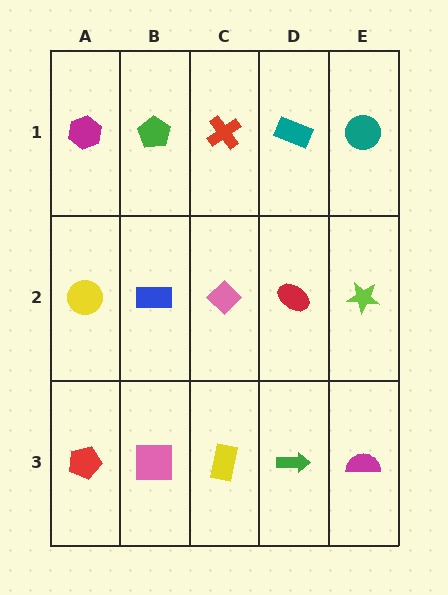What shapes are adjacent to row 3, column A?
A yellow circle (row 2, column A), a pink square (row 3, column B).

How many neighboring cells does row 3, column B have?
3.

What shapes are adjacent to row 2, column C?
A red cross (row 1, column C), a yellow rectangle (row 3, column C), a blue rectangle (row 2, column B), a red ellipse (row 2, column D).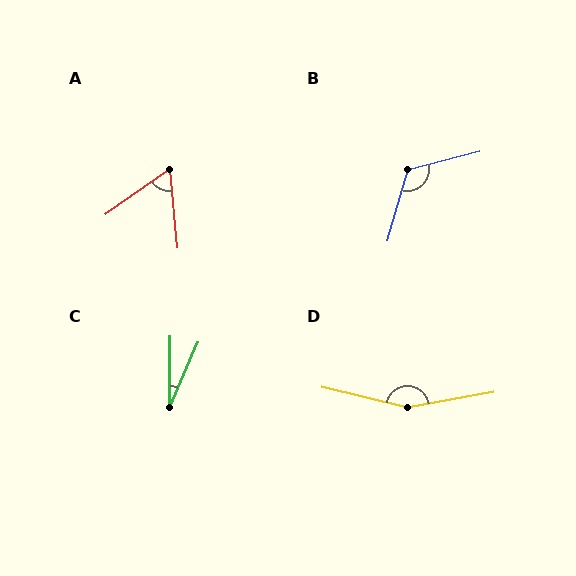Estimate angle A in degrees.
Approximately 60 degrees.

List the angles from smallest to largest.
C (23°), A (60°), B (121°), D (157°).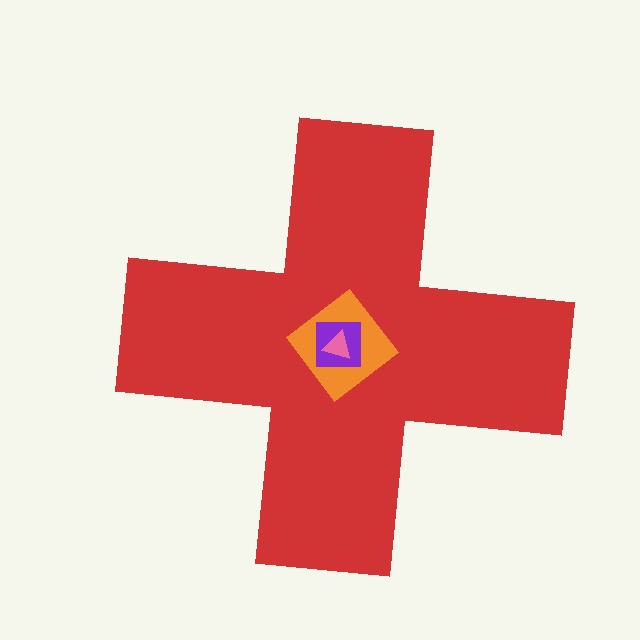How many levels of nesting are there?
4.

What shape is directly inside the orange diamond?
The purple square.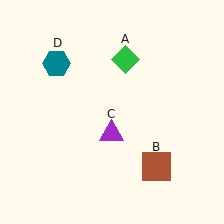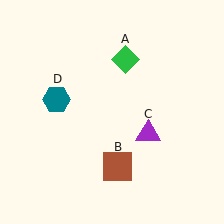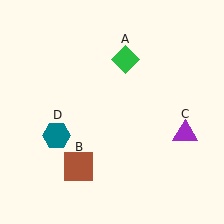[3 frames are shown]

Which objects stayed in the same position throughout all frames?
Green diamond (object A) remained stationary.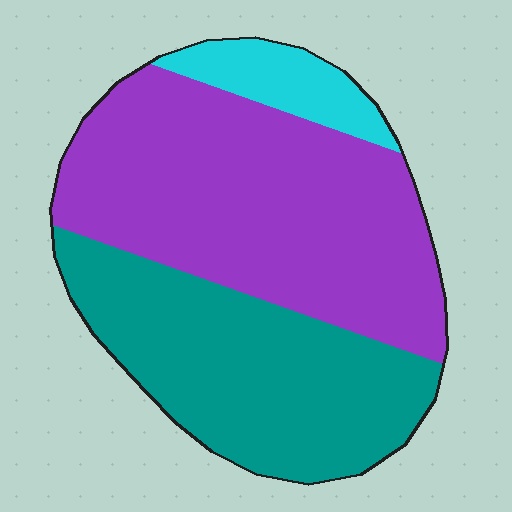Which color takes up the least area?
Cyan, at roughly 10%.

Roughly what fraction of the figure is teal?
Teal takes up about three eighths (3/8) of the figure.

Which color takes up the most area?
Purple, at roughly 50%.